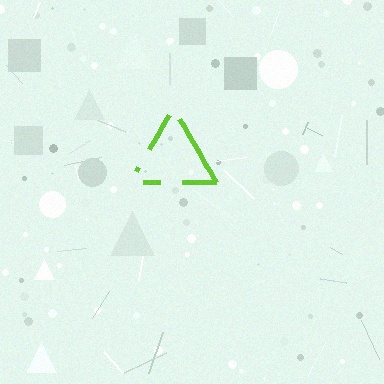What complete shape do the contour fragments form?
The contour fragments form a triangle.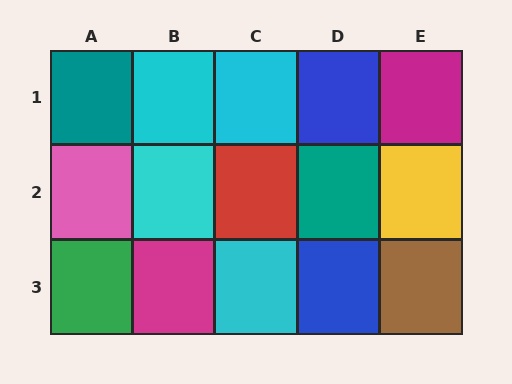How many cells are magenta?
2 cells are magenta.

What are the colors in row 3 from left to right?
Green, magenta, cyan, blue, brown.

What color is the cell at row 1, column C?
Cyan.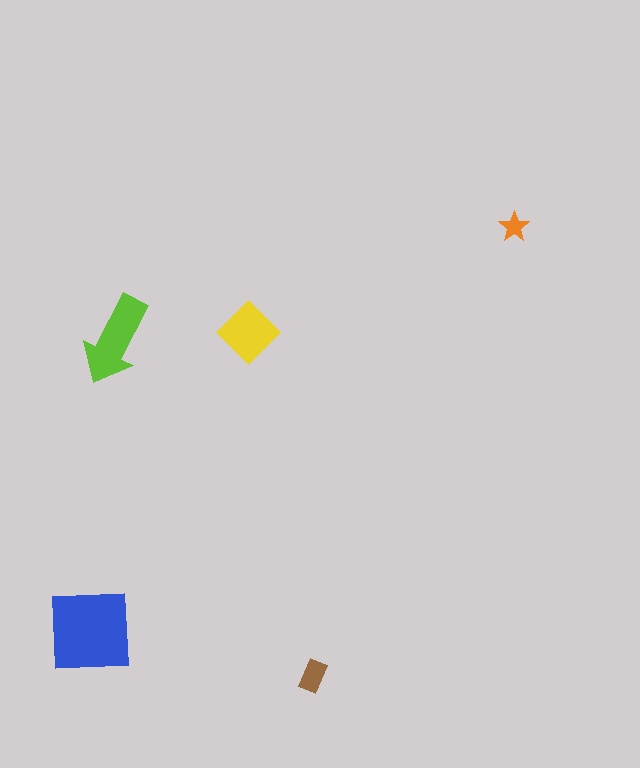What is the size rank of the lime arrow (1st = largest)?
2nd.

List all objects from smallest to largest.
The orange star, the brown rectangle, the yellow diamond, the lime arrow, the blue square.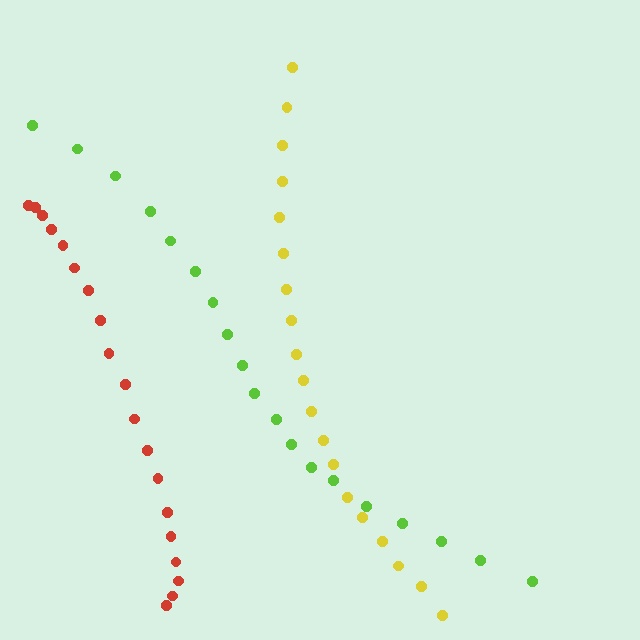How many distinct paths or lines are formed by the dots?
There are 3 distinct paths.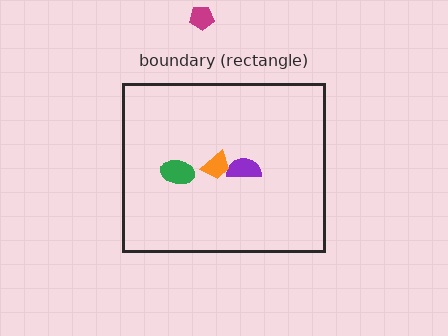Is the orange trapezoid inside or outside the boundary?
Inside.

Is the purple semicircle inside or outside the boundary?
Inside.